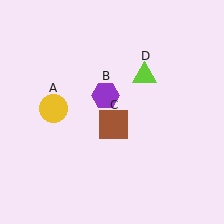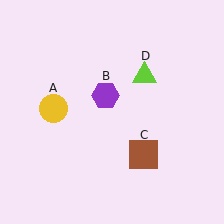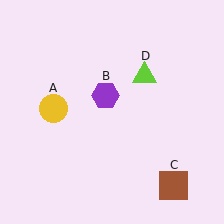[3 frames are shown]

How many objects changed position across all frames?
1 object changed position: brown square (object C).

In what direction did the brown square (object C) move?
The brown square (object C) moved down and to the right.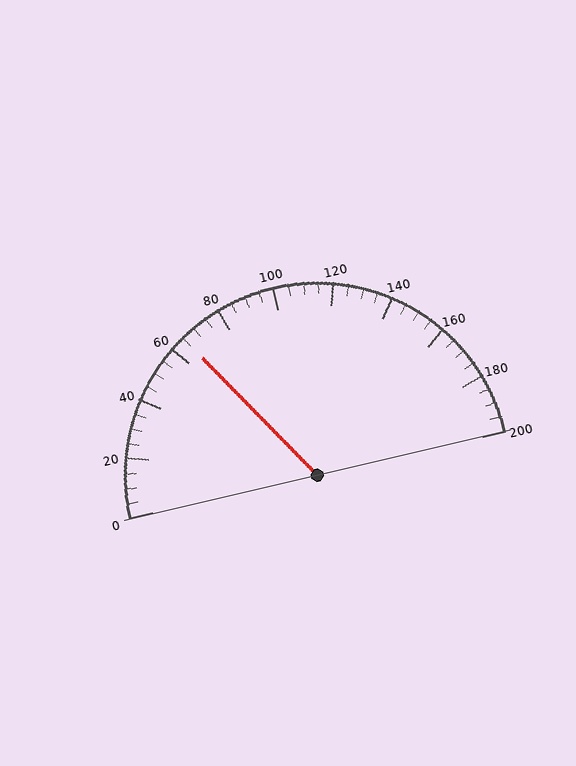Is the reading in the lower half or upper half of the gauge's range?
The reading is in the lower half of the range (0 to 200).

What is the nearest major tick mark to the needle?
The nearest major tick mark is 60.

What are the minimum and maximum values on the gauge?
The gauge ranges from 0 to 200.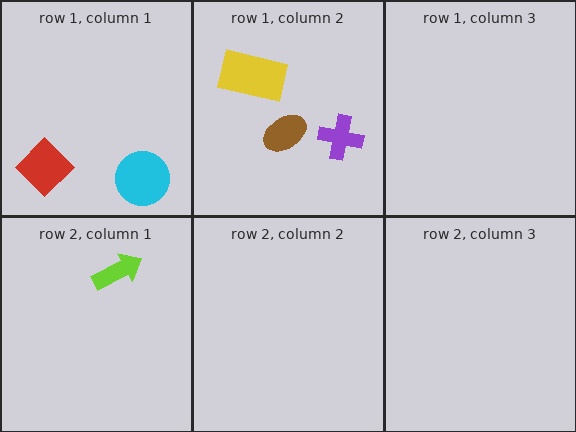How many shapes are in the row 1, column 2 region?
3.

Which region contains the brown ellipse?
The row 1, column 2 region.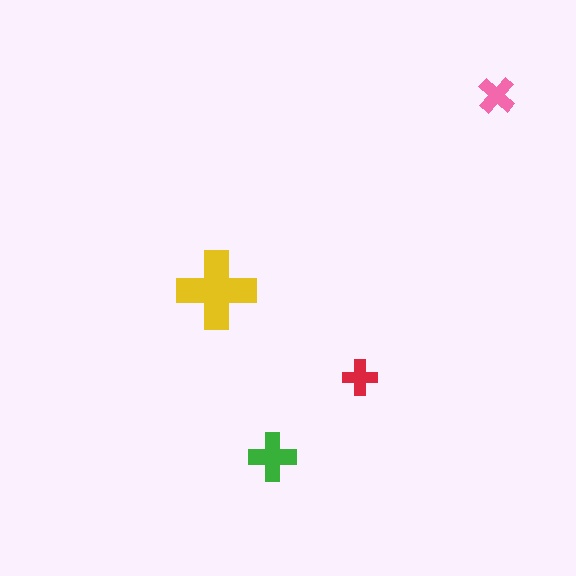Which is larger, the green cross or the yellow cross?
The yellow one.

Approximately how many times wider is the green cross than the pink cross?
About 1.5 times wider.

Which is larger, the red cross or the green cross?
The green one.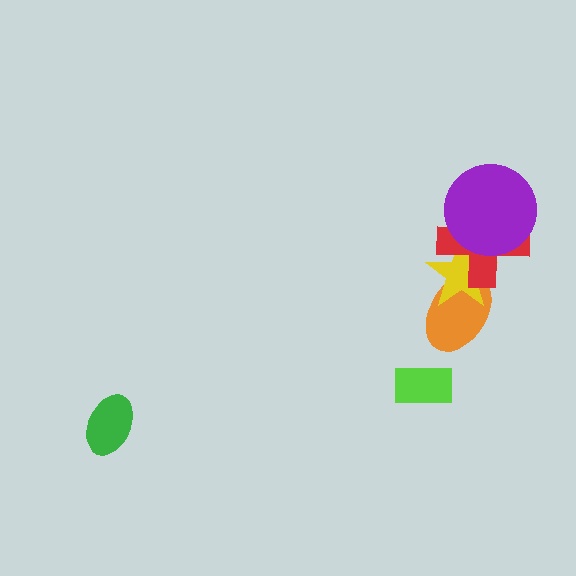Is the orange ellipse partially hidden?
Yes, it is partially covered by another shape.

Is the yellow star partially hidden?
Yes, it is partially covered by another shape.